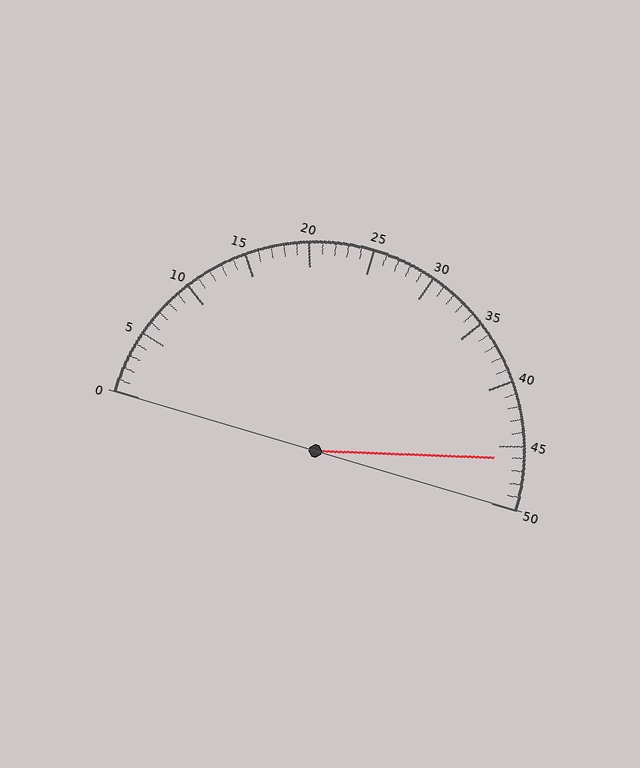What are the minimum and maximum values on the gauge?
The gauge ranges from 0 to 50.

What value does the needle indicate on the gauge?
The needle indicates approximately 46.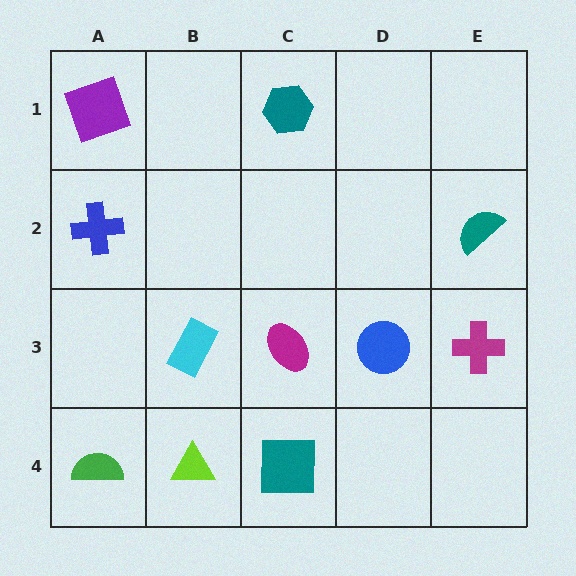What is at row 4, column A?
A green semicircle.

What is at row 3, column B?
A cyan rectangle.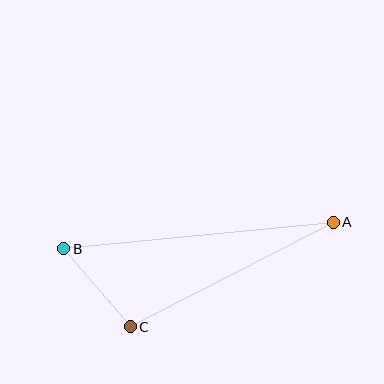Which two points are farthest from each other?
Points A and B are farthest from each other.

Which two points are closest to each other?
Points B and C are closest to each other.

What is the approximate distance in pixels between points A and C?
The distance between A and C is approximately 228 pixels.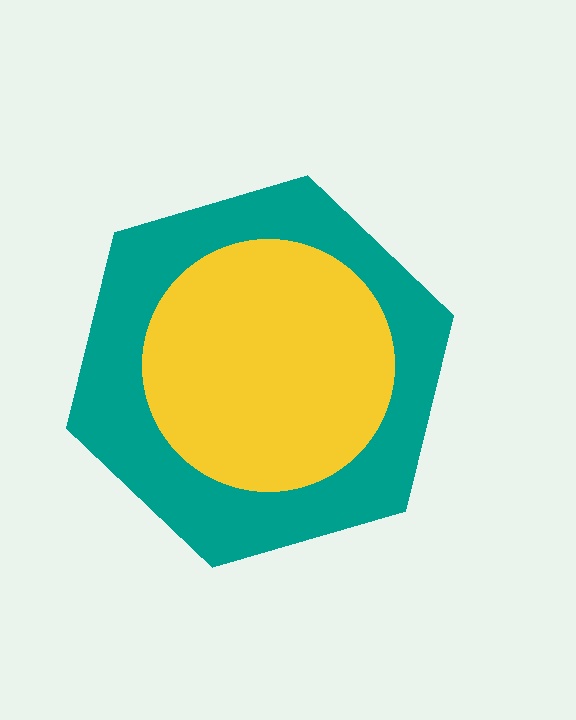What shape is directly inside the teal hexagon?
The yellow circle.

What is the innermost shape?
The yellow circle.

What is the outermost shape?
The teal hexagon.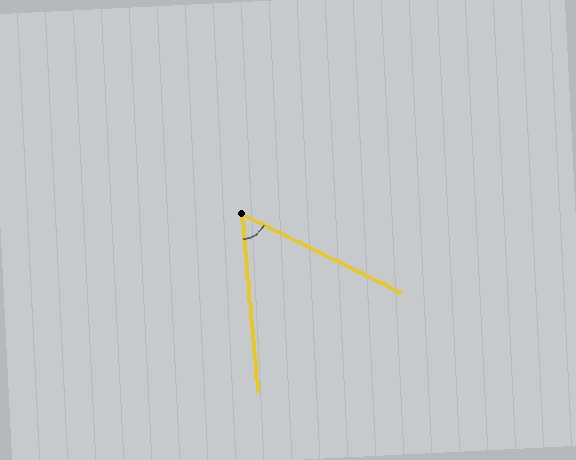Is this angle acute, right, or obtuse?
It is acute.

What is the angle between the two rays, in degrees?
Approximately 59 degrees.